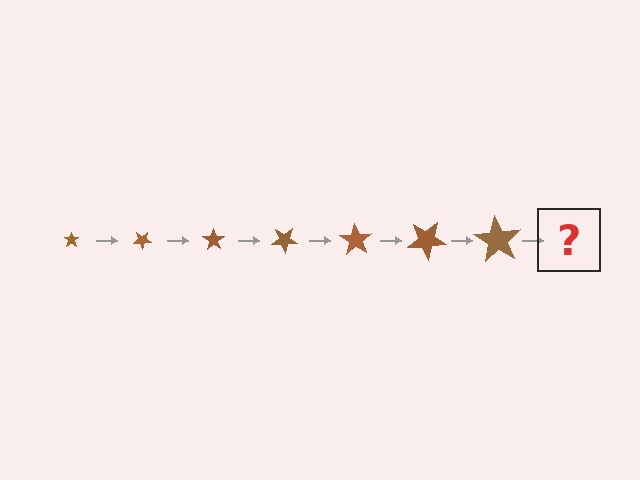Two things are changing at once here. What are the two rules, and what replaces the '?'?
The two rules are that the star grows larger each step and it rotates 35 degrees each step. The '?' should be a star, larger than the previous one and rotated 245 degrees from the start.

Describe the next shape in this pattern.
It should be a star, larger than the previous one and rotated 245 degrees from the start.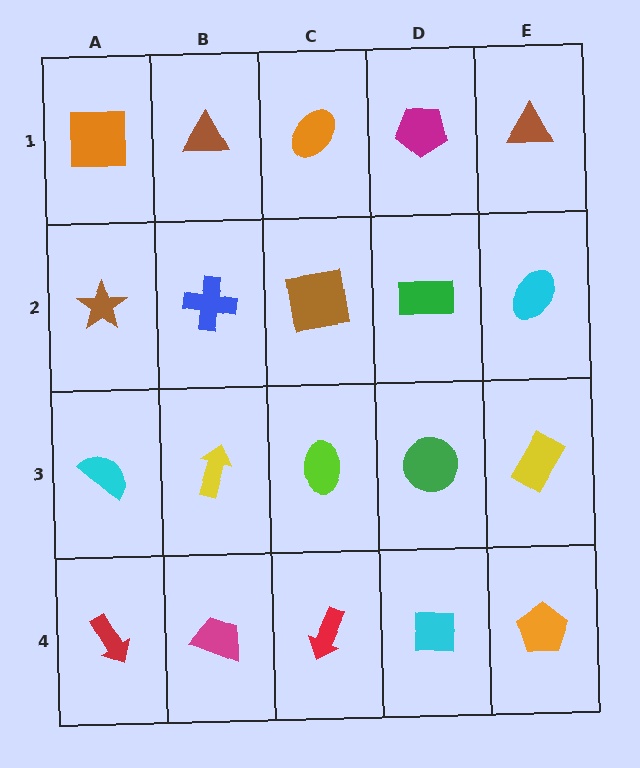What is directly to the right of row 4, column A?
A magenta trapezoid.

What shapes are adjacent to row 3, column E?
A cyan ellipse (row 2, column E), an orange pentagon (row 4, column E), a green circle (row 3, column D).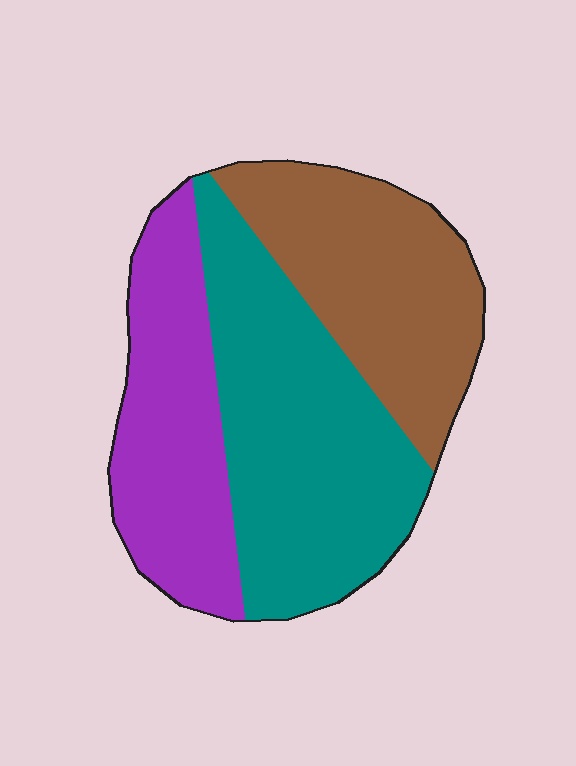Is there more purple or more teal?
Teal.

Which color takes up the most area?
Teal, at roughly 40%.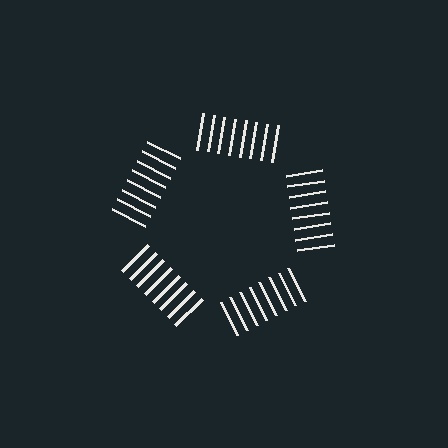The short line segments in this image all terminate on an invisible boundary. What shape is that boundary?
An illusory pentagon — the line segments terminate on its edges but no continuous stroke is drawn.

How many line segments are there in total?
40 — 8 along each of the 5 edges.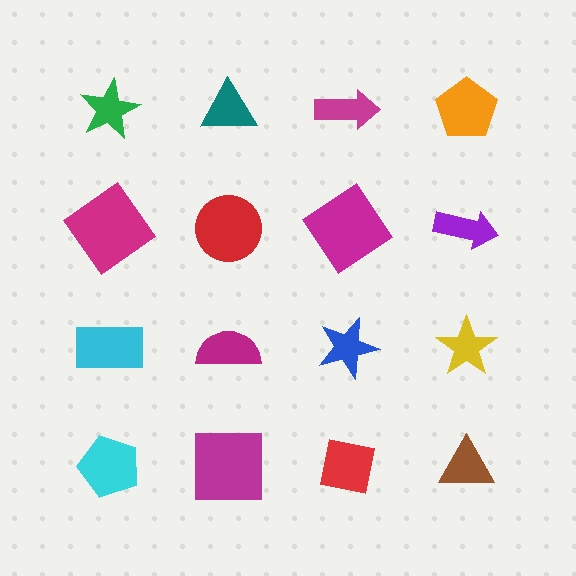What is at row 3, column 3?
A blue star.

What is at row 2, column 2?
A red circle.